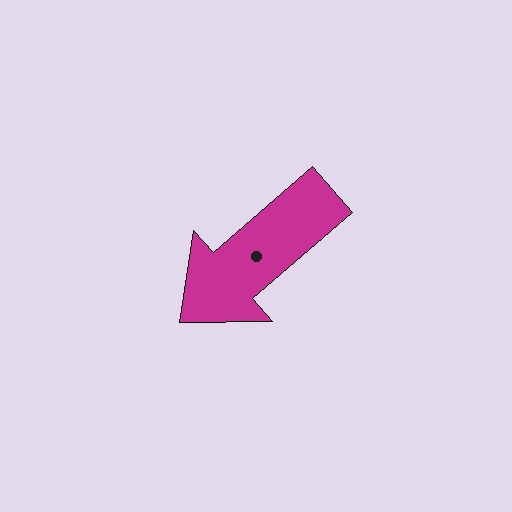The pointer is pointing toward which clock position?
Roughly 8 o'clock.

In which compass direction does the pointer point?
Southwest.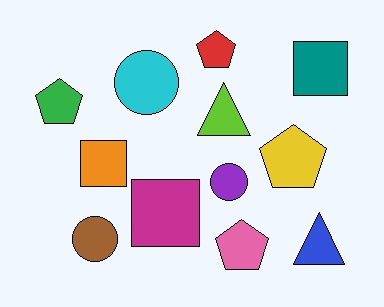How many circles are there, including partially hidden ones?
There are 3 circles.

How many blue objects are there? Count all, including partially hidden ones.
There is 1 blue object.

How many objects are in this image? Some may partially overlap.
There are 12 objects.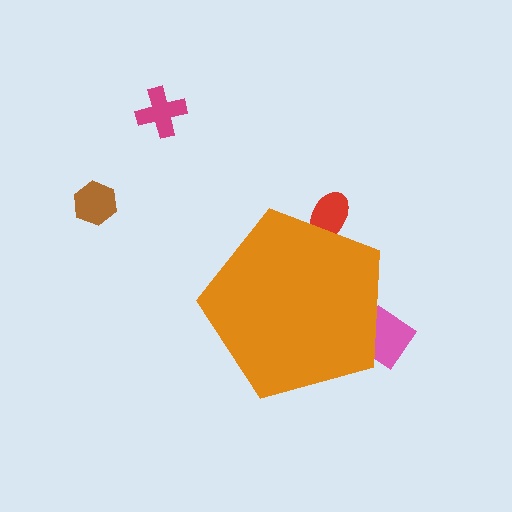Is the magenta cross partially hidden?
No, the magenta cross is fully visible.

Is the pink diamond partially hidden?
Yes, the pink diamond is partially hidden behind the orange pentagon.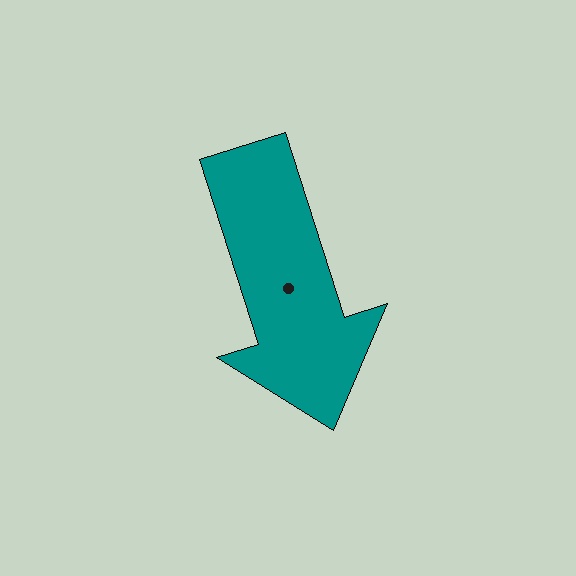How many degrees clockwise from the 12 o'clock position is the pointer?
Approximately 162 degrees.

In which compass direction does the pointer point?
South.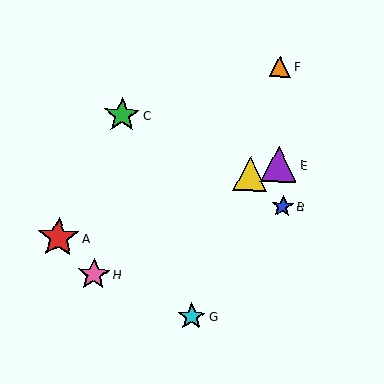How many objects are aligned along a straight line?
3 objects (A, D, E) are aligned along a straight line.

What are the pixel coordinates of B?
Object B is at (283, 207).